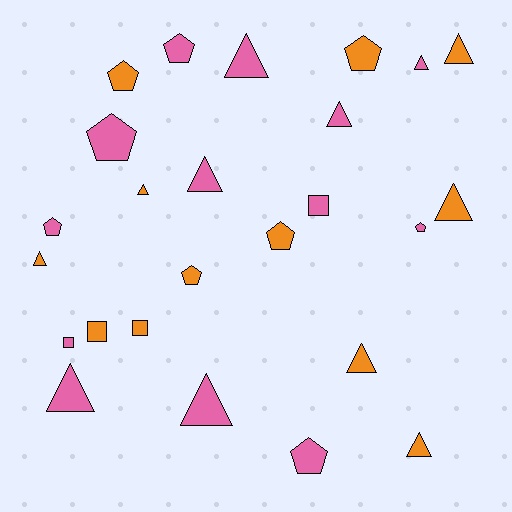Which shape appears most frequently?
Triangle, with 12 objects.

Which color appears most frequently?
Pink, with 13 objects.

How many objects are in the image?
There are 25 objects.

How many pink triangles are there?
There are 6 pink triangles.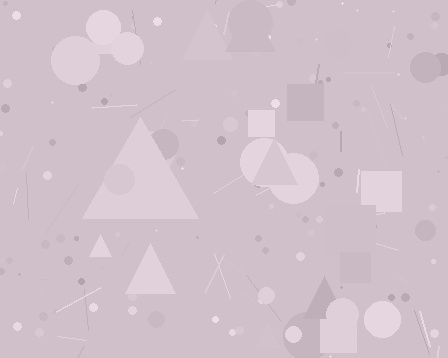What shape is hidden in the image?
A triangle is hidden in the image.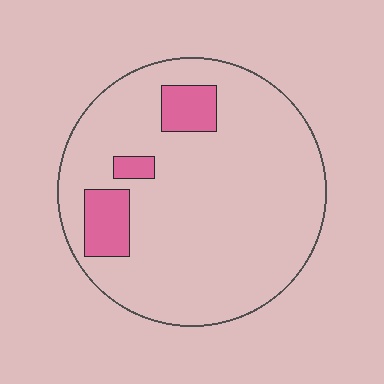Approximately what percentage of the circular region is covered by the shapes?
Approximately 10%.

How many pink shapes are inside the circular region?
3.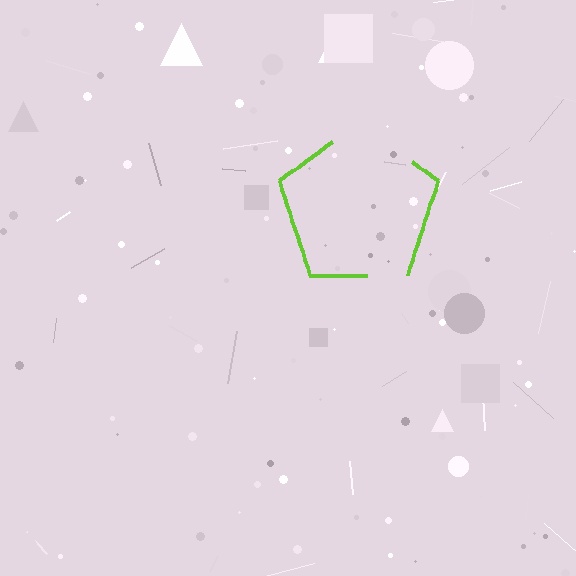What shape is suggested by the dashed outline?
The dashed outline suggests a pentagon.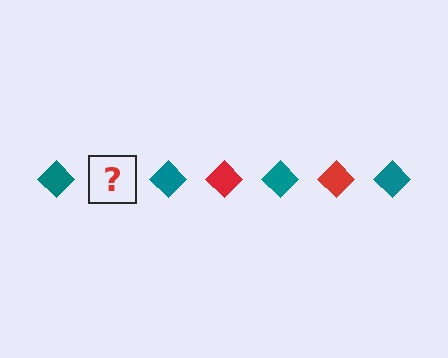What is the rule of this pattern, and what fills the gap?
The rule is that the pattern cycles through teal, red diamonds. The gap should be filled with a red diamond.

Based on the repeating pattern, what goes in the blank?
The blank should be a red diamond.